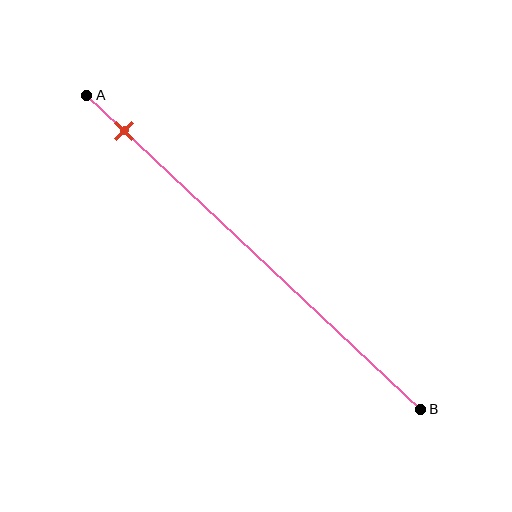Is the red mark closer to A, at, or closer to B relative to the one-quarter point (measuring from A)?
The red mark is closer to point A than the one-quarter point of segment AB.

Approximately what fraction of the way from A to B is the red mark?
The red mark is approximately 10% of the way from A to B.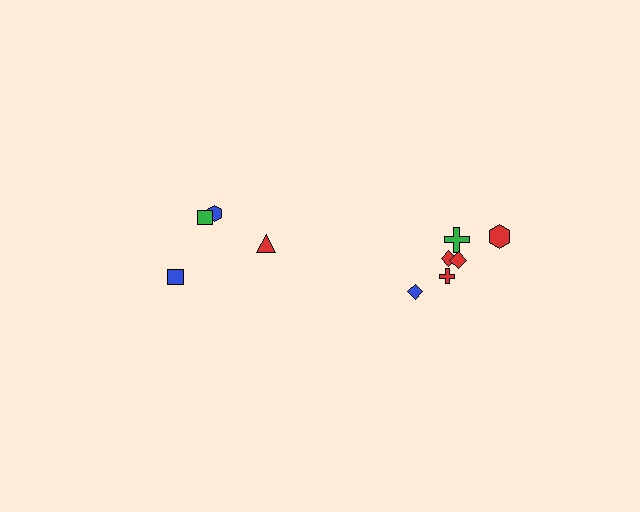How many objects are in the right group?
There are 6 objects.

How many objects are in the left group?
There are 4 objects.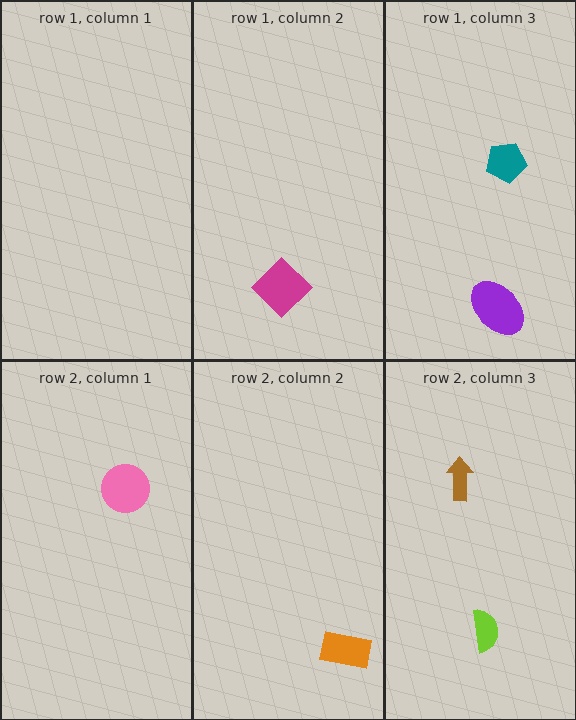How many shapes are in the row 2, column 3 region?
2.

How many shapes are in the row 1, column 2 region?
1.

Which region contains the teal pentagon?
The row 1, column 3 region.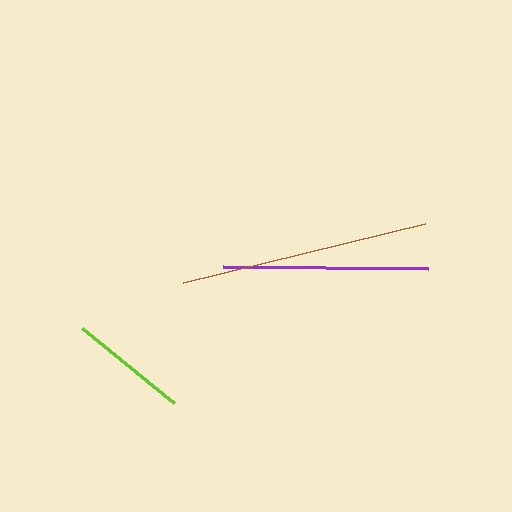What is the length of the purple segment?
The purple segment is approximately 205 pixels long.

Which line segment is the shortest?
The lime line is the shortest at approximately 119 pixels.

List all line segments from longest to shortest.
From longest to shortest: brown, purple, lime.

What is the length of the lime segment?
The lime segment is approximately 119 pixels long.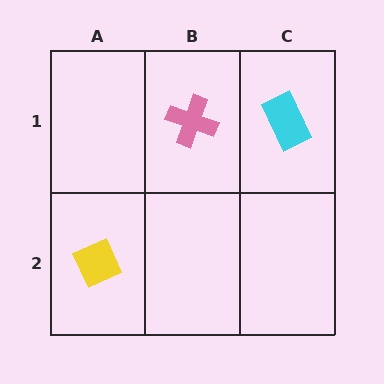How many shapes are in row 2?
1 shape.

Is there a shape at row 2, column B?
No, that cell is empty.